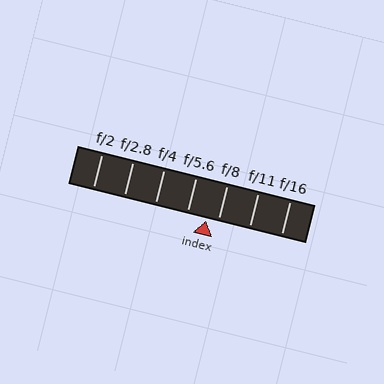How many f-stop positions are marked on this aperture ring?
There are 7 f-stop positions marked.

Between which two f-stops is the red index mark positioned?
The index mark is between f/5.6 and f/8.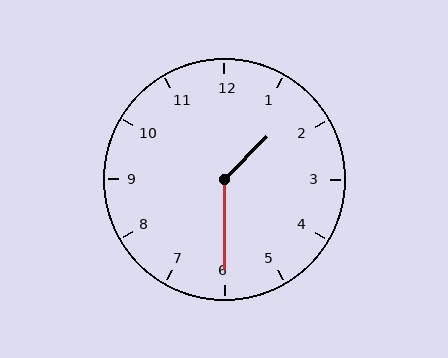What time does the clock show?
1:30.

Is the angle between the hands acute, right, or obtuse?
It is obtuse.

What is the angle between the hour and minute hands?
Approximately 135 degrees.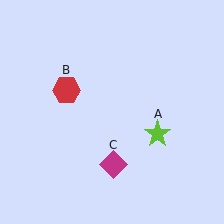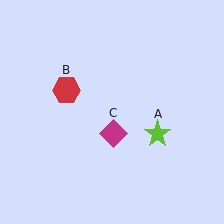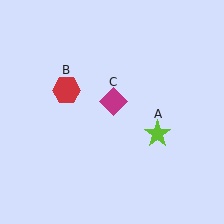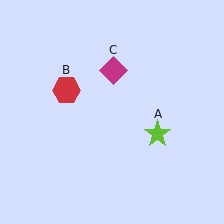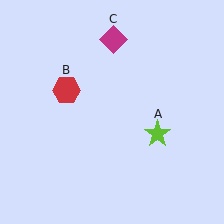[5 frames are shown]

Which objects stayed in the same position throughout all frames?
Lime star (object A) and red hexagon (object B) remained stationary.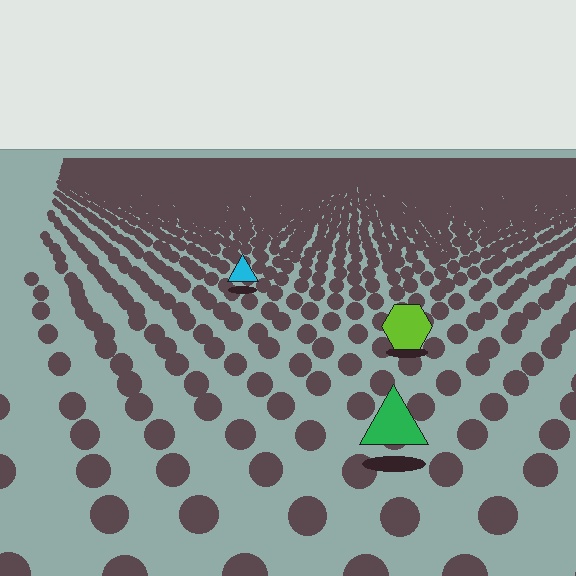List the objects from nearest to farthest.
From nearest to farthest: the green triangle, the lime hexagon, the cyan triangle.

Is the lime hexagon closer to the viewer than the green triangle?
No. The green triangle is closer — you can tell from the texture gradient: the ground texture is coarser near it.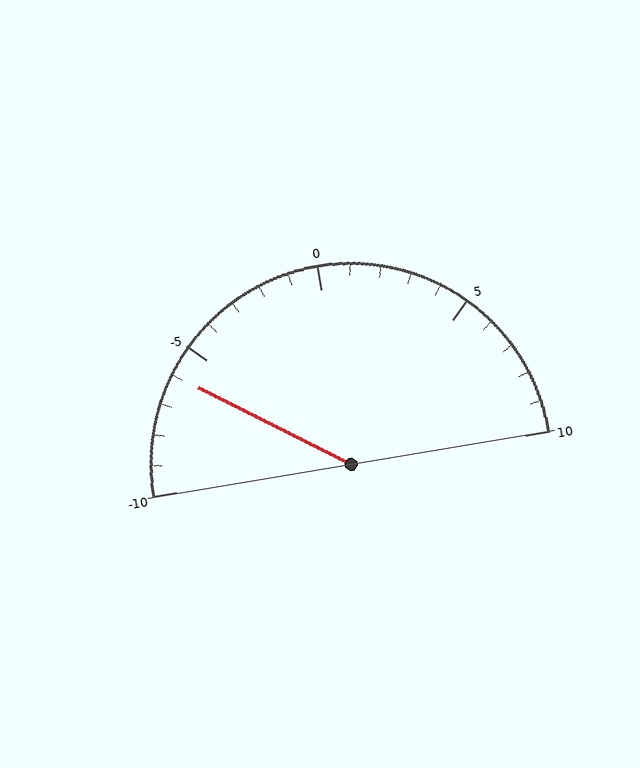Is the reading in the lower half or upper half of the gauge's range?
The reading is in the lower half of the range (-10 to 10).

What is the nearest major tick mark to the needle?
The nearest major tick mark is -5.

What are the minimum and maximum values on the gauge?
The gauge ranges from -10 to 10.